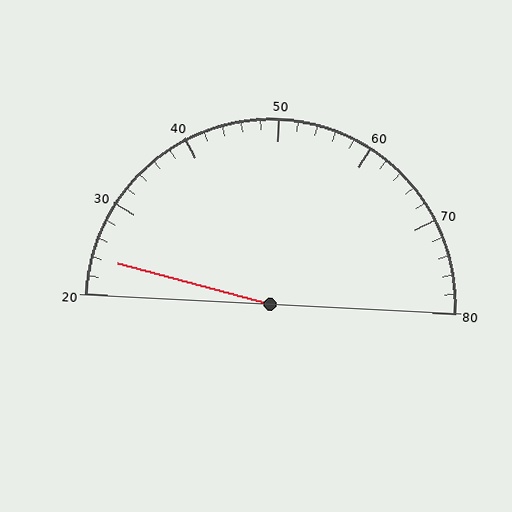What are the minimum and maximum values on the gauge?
The gauge ranges from 20 to 80.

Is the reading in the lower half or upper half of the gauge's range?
The reading is in the lower half of the range (20 to 80).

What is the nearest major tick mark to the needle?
The nearest major tick mark is 20.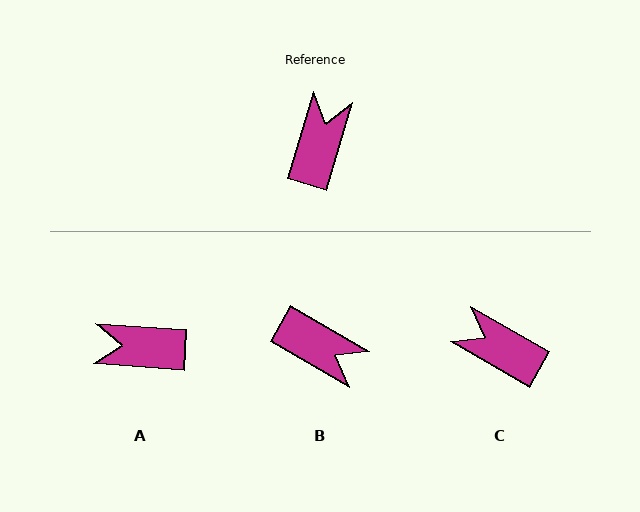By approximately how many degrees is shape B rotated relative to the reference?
Approximately 104 degrees clockwise.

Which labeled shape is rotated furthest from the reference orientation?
B, about 104 degrees away.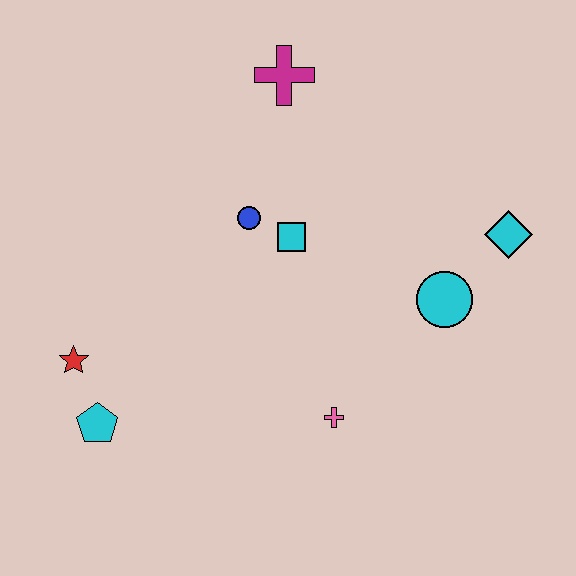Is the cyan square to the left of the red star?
No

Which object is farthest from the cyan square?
The cyan pentagon is farthest from the cyan square.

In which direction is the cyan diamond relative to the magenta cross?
The cyan diamond is to the right of the magenta cross.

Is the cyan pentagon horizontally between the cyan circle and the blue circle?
No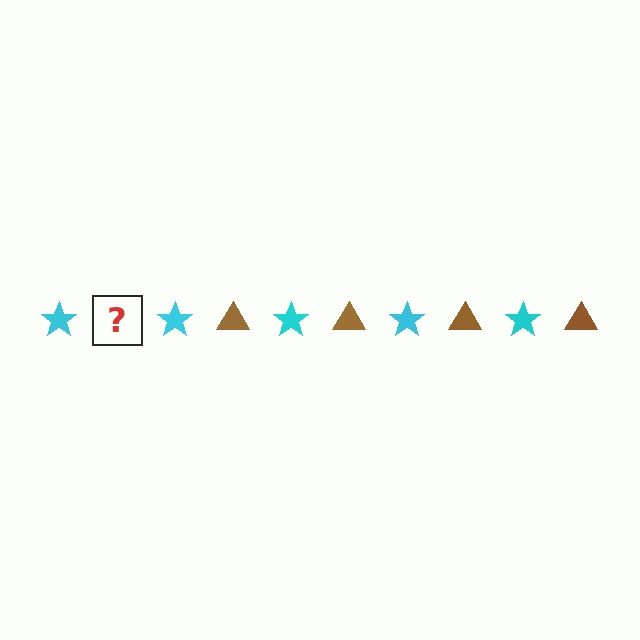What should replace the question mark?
The question mark should be replaced with a brown triangle.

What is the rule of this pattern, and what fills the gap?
The rule is that the pattern alternates between cyan star and brown triangle. The gap should be filled with a brown triangle.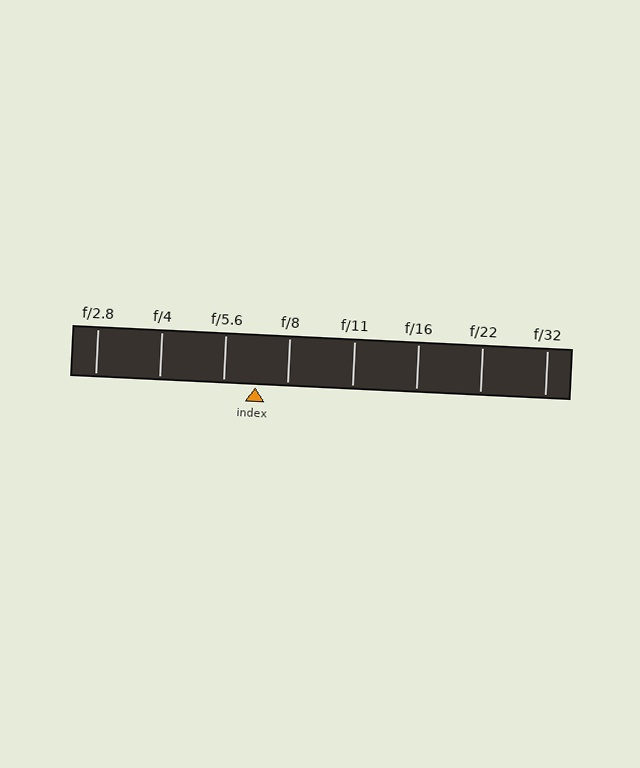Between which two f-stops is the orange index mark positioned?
The index mark is between f/5.6 and f/8.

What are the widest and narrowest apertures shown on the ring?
The widest aperture shown is f/2.8 and the narrowest is f/32.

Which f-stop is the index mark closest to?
The index mark is closest to f/5.6.